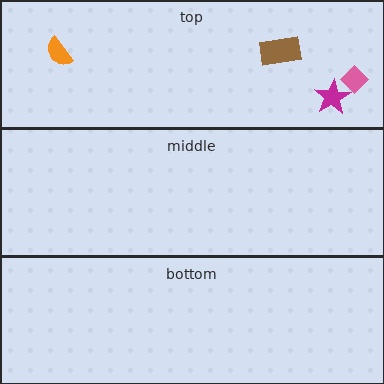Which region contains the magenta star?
The top region.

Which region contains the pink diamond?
The top region.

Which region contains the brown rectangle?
The top region.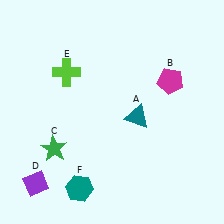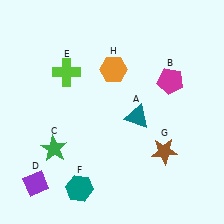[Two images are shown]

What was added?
A brown star (G), an orange hexagon (H) were added in Image 2.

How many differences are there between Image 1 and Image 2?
There are 2 differences between the two images.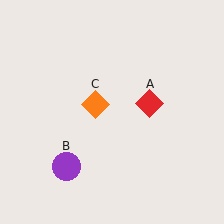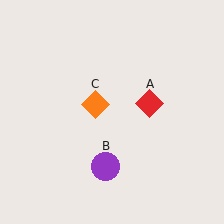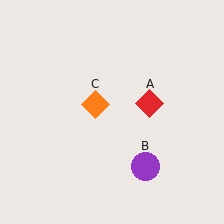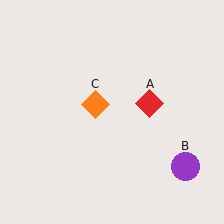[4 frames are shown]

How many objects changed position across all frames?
1 object changed position: purple circle (object B).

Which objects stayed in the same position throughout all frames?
Red diamond (object A) and orange diamond (object C) remained stationary.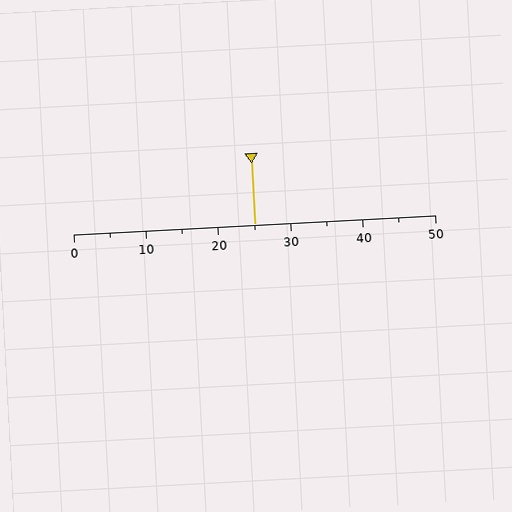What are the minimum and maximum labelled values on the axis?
The axis runs from 0 to 50.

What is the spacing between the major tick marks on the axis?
The major ticks are spaced 10 apart.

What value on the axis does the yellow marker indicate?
The marker indicates approximately 25.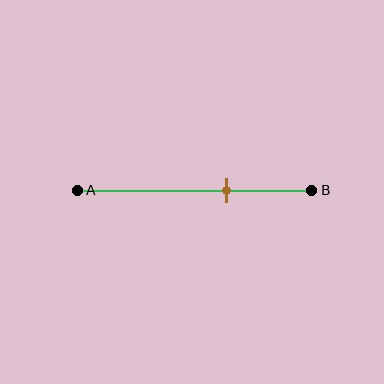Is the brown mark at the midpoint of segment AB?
No, the mark is at about 65% from A, not at the 50% midpoint.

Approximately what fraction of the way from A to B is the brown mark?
The brown mark is approximately 65% of the way from A to B.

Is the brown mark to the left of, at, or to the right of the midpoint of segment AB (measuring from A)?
The brown mark is to the right of the midpoint of segment AB.